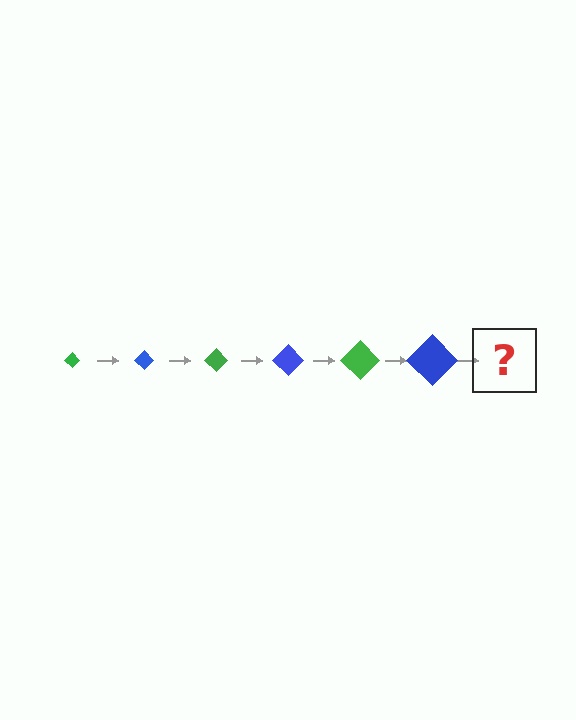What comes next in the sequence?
The next element should be a green diamond, larger than the previous one.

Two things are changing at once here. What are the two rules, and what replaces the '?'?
The two rules are that the diamond grows larger each step and the color cycles through green and blue. The '?' should be a green diamond, larger than the previous one.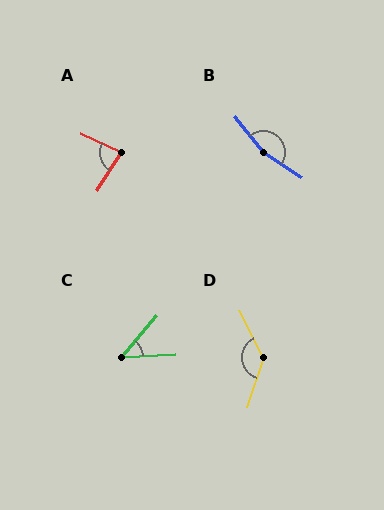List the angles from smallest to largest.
C (46°), A (83°), D (135°), B (162°).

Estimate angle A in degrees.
Approximately 83 degrees.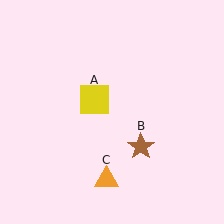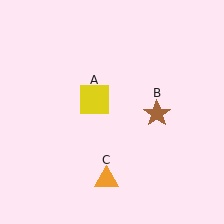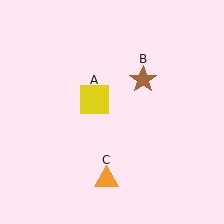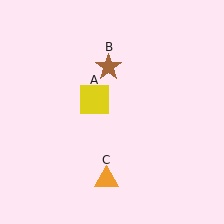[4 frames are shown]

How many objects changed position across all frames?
1 object changed position: brown star (object B).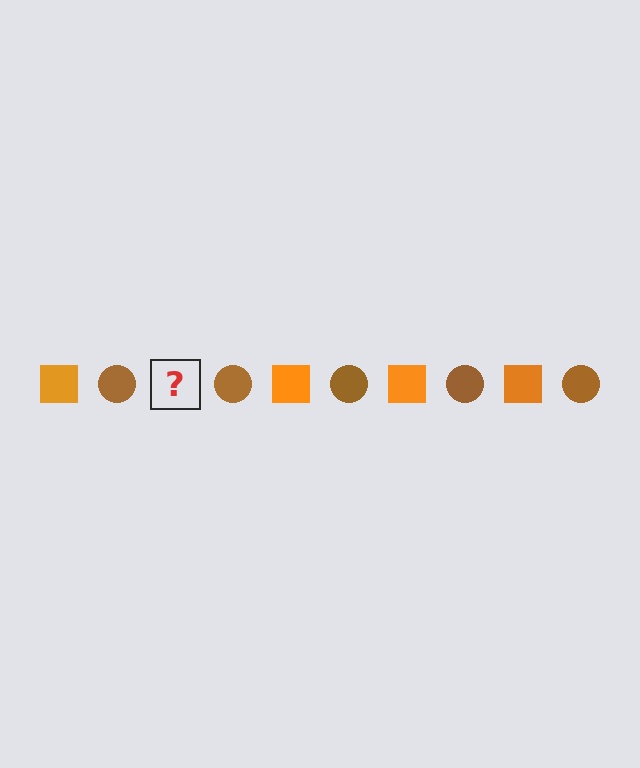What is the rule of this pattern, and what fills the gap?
The rule is that the pattern alternates between orange square and brown circle. The gap should be filled with an orange square.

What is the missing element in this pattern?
The missing element is an orange square.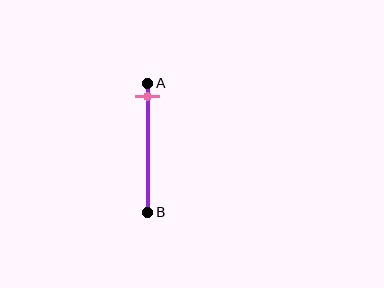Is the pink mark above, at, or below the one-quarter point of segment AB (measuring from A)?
The pink mark is above the one-quarter point of segment AB.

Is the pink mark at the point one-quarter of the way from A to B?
No, the mark is at about 10% from A, not at the 25% one-quarter point.